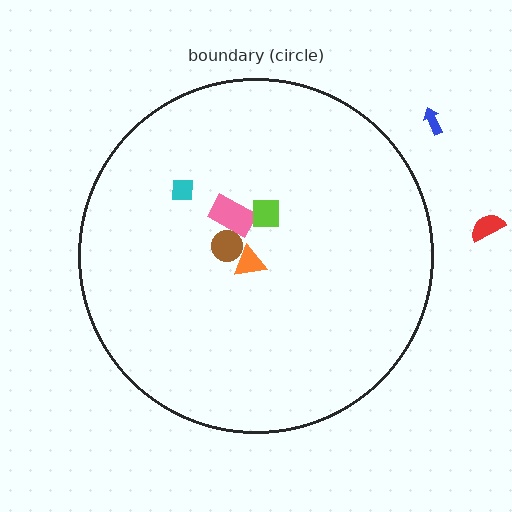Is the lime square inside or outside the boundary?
Inside.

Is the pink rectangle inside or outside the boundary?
Inside.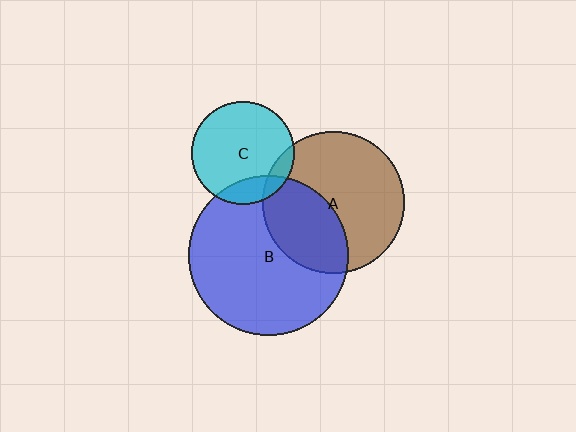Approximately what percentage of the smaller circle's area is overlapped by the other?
Approximately 10%.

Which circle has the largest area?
Circle B (blue).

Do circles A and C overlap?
Yes.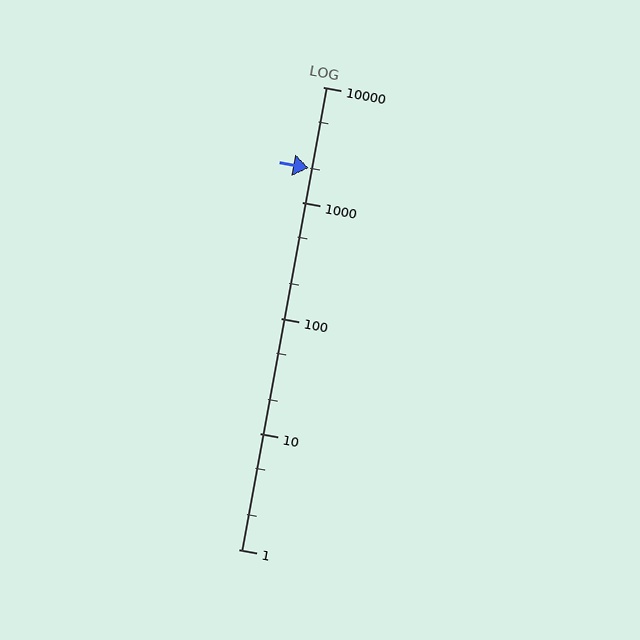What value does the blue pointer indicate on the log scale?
The pointer indicates approximately 2000.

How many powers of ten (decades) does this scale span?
The scale spans 4 decades, from 1 to 10000.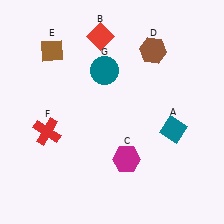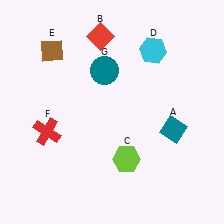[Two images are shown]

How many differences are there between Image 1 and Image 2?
There are 2 differences between the two images.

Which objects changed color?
C changed from magenta to lime. D changed from brown to cyan.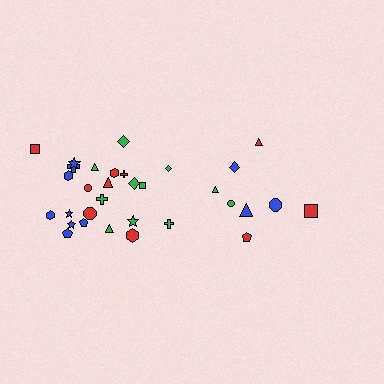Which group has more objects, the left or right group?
The left group.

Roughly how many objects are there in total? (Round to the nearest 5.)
Roughly 30 objects in total.